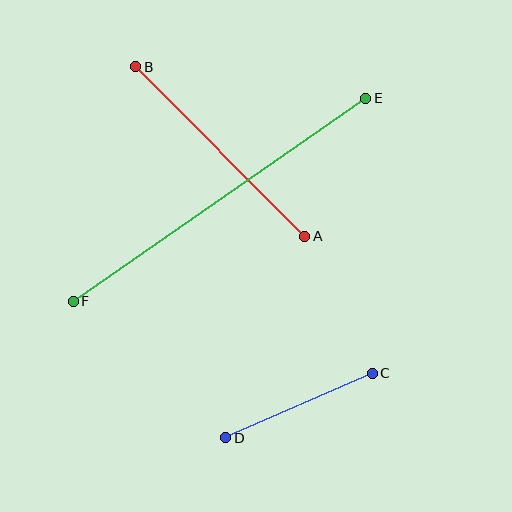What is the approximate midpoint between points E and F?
The midpoint is at approximately (220, 200) pixels.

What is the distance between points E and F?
The distance is approximately 356 pixels.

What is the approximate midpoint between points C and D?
The midpoint is at approximately (299, 405) pixels.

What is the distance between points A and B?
The distance is approximately 239 pixels.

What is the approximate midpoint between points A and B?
The midpoint is at approximately (220, 151) pixels.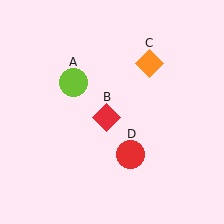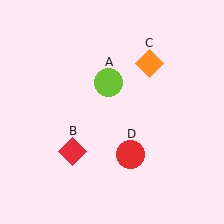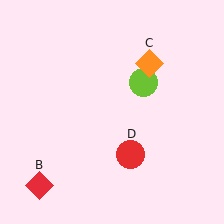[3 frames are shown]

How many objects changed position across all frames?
2 objects changed position: lime circle (object A), red diamond (object B).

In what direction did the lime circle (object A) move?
The lime circle (object A) moved right.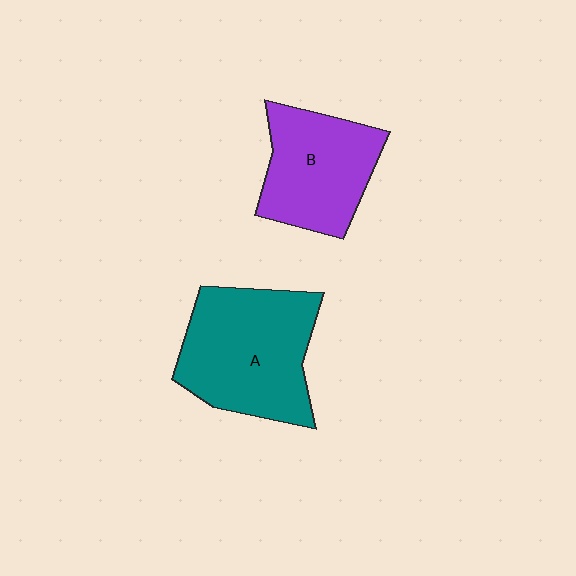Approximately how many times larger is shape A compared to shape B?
Approximately 1.3 times.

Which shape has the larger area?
Shape A (teal).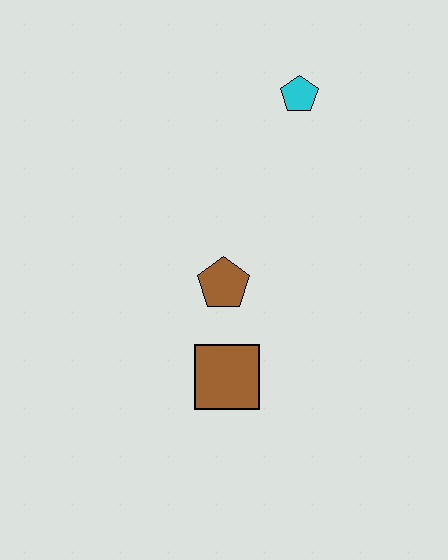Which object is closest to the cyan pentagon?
The brown pentagon is closest to the cyan pentagon.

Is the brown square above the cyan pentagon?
No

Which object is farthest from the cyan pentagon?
The brown square is farthest from the cyan pentagon.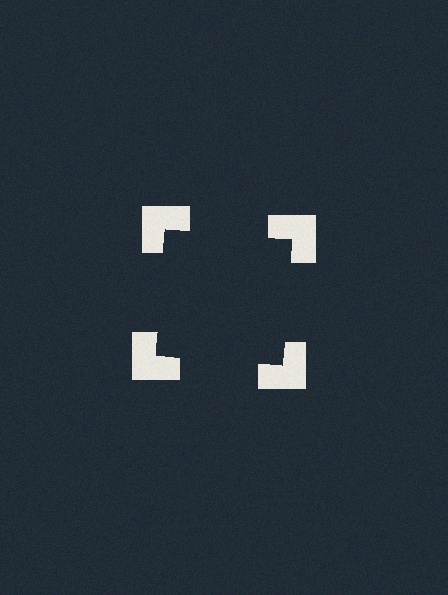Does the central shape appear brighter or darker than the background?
It typically appears slightly darker than the background, even though no actual brightness change is drawn.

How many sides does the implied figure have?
4 sides.